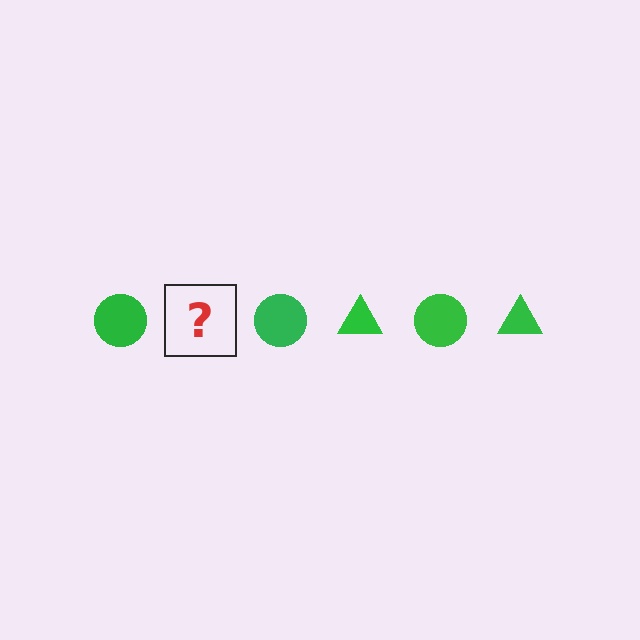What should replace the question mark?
The question mark should be replaced with a green triangle.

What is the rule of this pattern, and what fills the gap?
The rule is that the pattern cycles through circle, triangle shapes in green. The gap should be filled with a green triangle.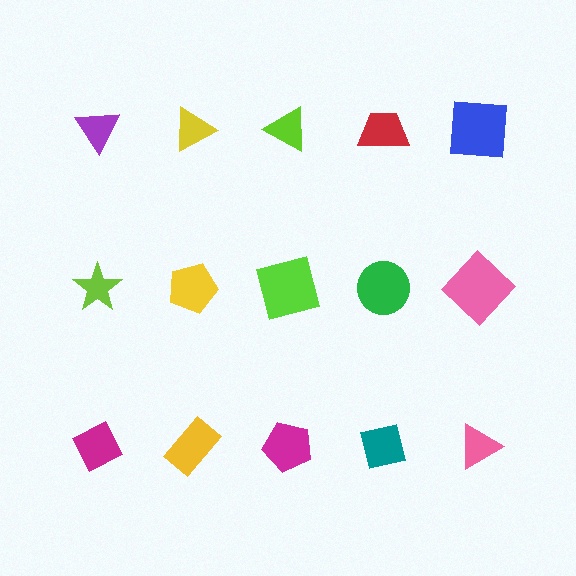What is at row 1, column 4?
A red trapezoid.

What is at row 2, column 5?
A pink diamond.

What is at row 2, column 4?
A green circle.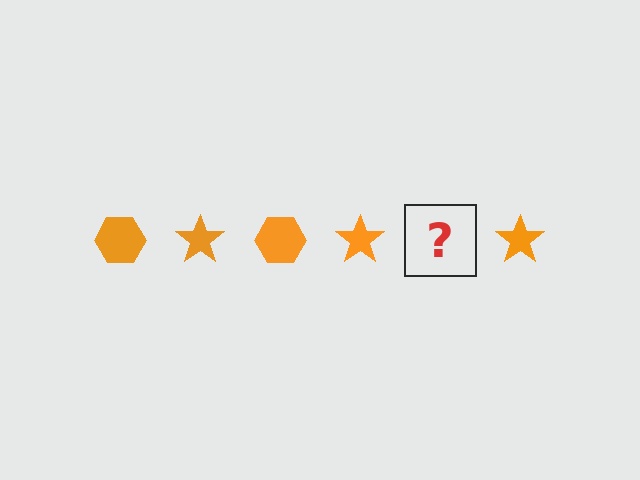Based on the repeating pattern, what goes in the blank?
The blank should be an orange hexagon.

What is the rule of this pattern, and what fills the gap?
The rule is that the pattern cycles through hexagon, star shapes in orange. The gap should be filled with an orange hexagon.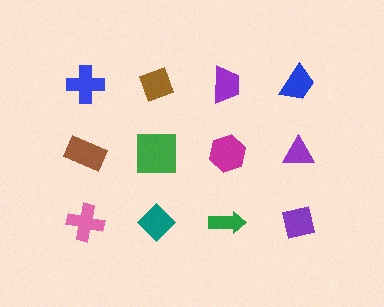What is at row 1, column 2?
A brown diamond.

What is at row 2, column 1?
A brown rectangle.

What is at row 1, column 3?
A purple trapezoid.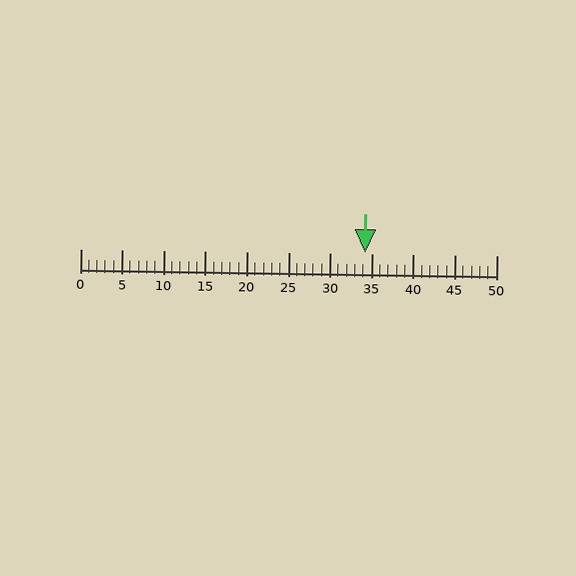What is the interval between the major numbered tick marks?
The major tick marks are spaced 5 units apart.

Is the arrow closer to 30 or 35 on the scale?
The arrow is closer to 35.